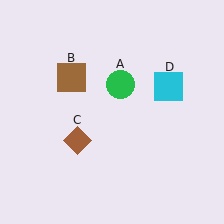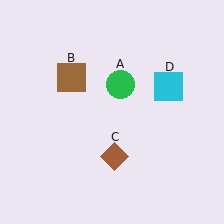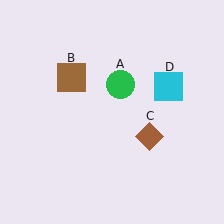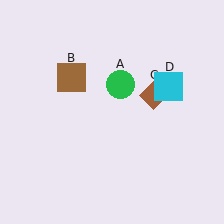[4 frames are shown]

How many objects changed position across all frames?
1 object changed position: brown diamond (object C).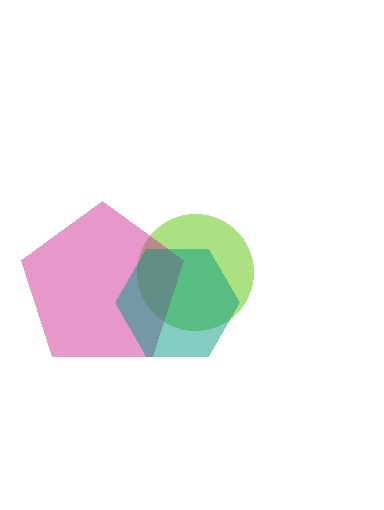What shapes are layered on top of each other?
The layered shapes are: a lime circle, a magenta pentagon, a teal hexagon.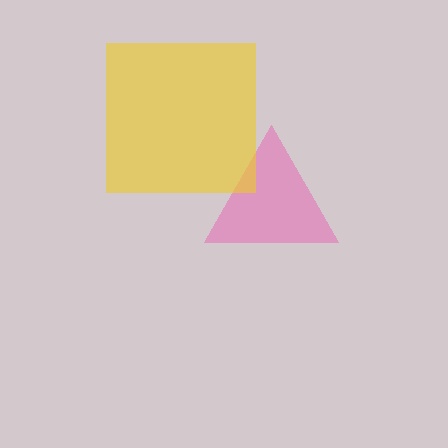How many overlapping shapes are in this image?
There are 2 overlapping shapes in the image.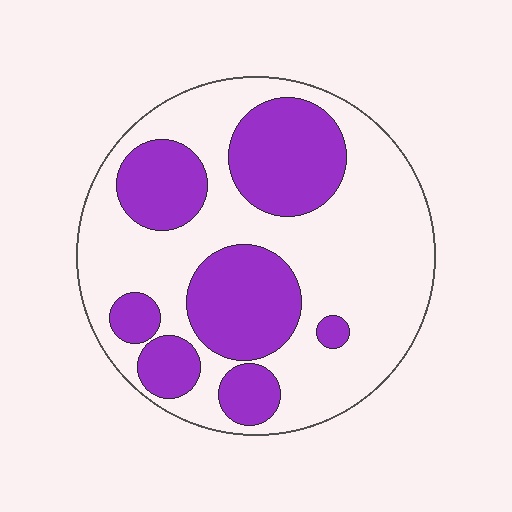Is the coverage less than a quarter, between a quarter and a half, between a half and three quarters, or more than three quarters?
Between a quarter and a half.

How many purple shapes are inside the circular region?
7.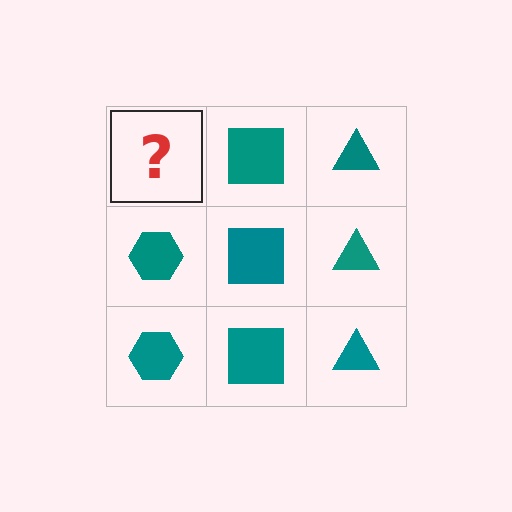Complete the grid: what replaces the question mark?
The question mark should be replaced with a teal hexagon.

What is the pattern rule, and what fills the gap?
The rule is that each column has a consistent shape. The gap should be filled with a teal hexagon.